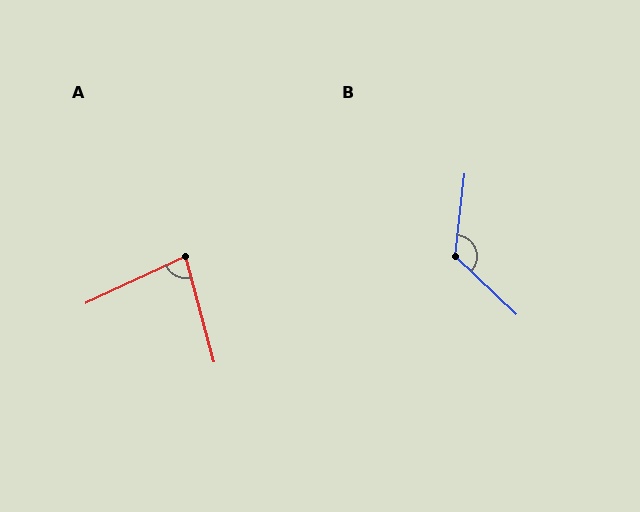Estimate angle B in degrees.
Approximately 127 degrees.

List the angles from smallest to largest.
A (80°), B (127°).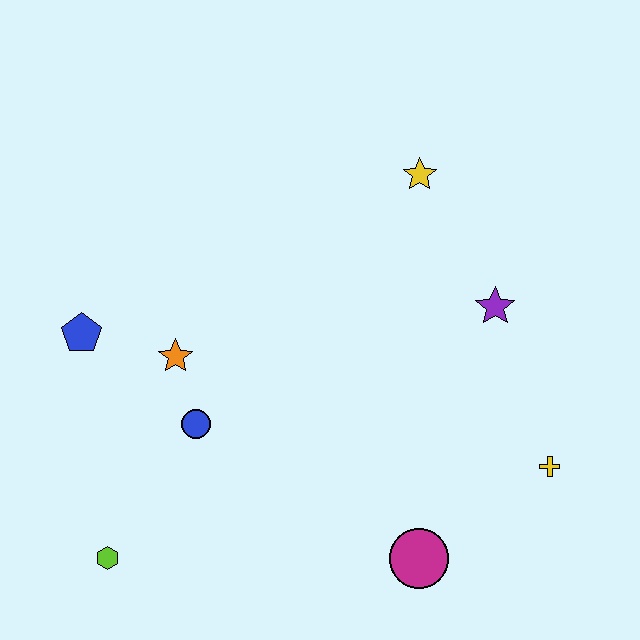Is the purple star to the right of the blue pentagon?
Yes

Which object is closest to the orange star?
The blue circle is closest to the orange star.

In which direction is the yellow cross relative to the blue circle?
The yellow cross is to the right of the blue circle.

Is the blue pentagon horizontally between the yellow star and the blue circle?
No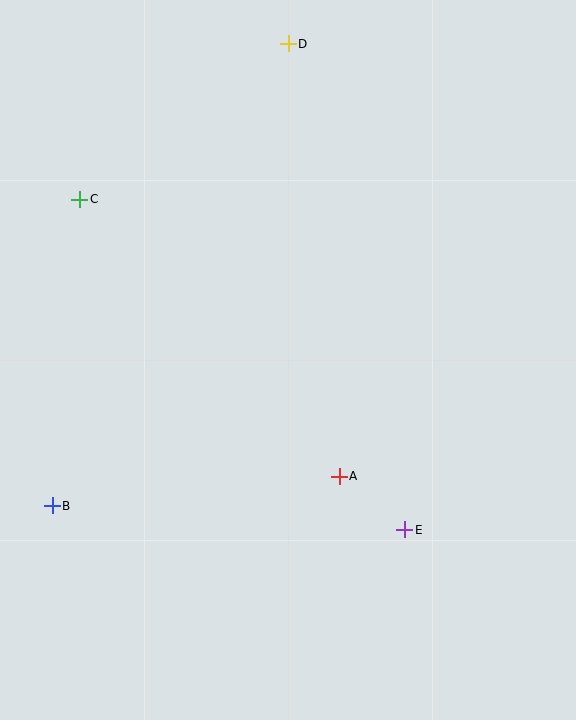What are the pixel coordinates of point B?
Point B is at (52, 506).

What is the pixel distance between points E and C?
The distance between E and C is 464 pixels.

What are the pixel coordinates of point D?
Point D is at (288, 44).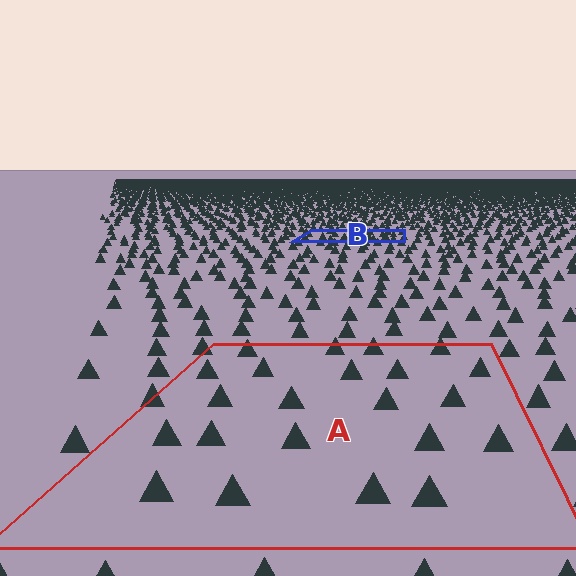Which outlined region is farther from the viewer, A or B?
Region B is farther from the viewer — the texture elements inside it appear smaller and more densely packed.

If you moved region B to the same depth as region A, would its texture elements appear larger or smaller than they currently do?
They would appear larger. At a closer depth, the same texture elements are projected at a bigger on-screen size.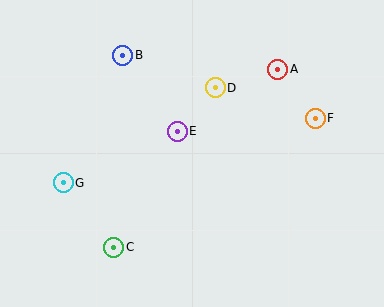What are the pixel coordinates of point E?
Point E is at (177, 131).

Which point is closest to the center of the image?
Point E at (177, 131) is closest to the center.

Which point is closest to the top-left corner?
Point B is closest to the top-left corner.